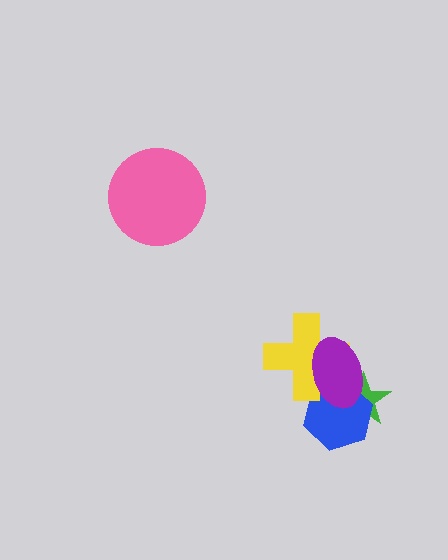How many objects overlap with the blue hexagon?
3 objects overlap with the blue hexagon.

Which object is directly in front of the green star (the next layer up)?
The blue hexagon is directly in front of the green star.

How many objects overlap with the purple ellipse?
3 objects overlap with the purple ellipse.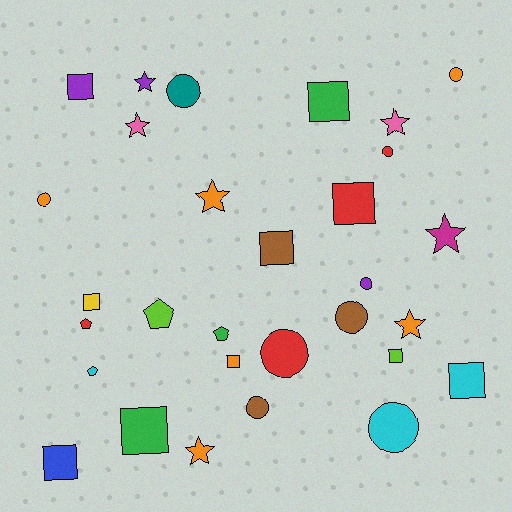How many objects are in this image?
There are 30 objects.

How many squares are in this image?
There are 10 squares.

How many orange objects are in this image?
There are 6 orange objects.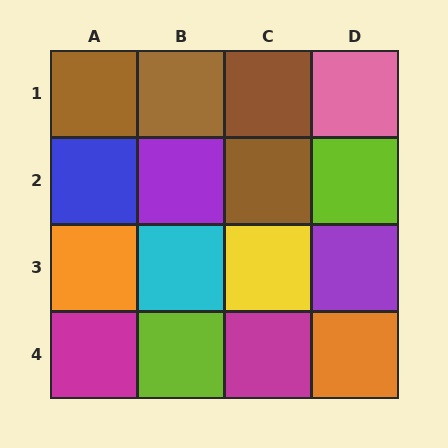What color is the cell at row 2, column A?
Blue.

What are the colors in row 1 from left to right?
Brown, brown, brown, pink.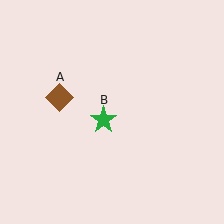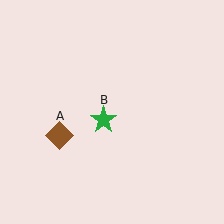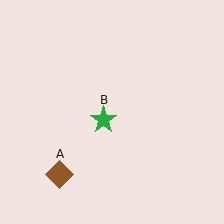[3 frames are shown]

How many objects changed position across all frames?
1 object changed position: brown diamond (object A).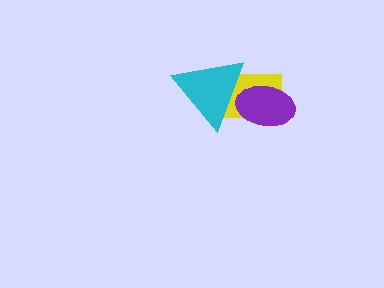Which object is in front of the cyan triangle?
The purple ellipse is in front of the cyan triangle.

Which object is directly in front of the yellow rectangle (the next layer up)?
The cyan triangle is directly in front of the yellow rectangle.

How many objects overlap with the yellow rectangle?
2 objects overlap with the yellow rectangle.